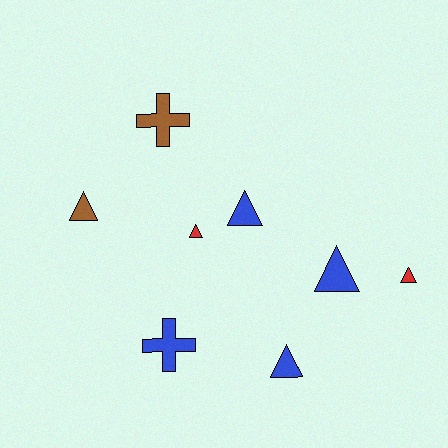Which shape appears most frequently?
Triangle, with 6 objects.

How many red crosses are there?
There are no red crosses.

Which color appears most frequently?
Blue, with 4 objects.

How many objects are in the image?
There are 8 objects.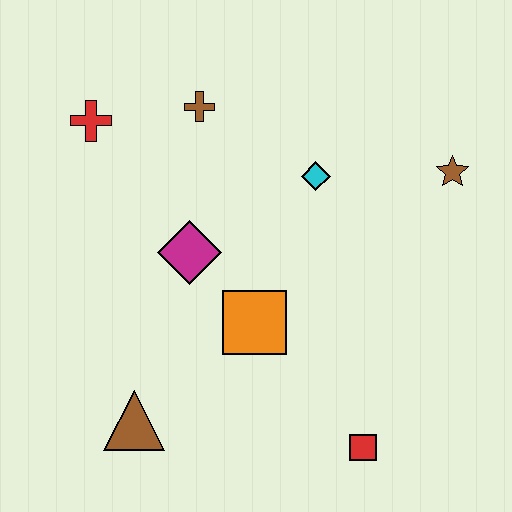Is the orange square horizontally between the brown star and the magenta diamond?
Yes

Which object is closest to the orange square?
The magenta diamond is closest to the orange square.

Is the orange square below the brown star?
Yes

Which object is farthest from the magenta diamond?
The brown star is farthest from the magenta diamond.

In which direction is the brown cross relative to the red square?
The brown cross is above the red square.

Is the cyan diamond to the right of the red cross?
Yes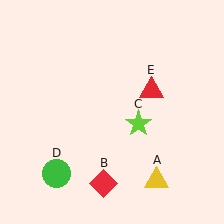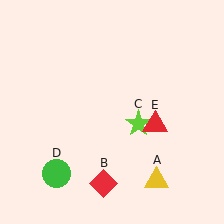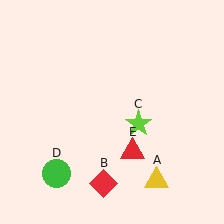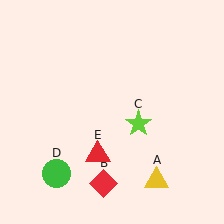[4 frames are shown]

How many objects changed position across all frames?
1 object changed position: red triangle (object E).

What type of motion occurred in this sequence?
The red triangle (object E) rotated clockwise around the center of the scene.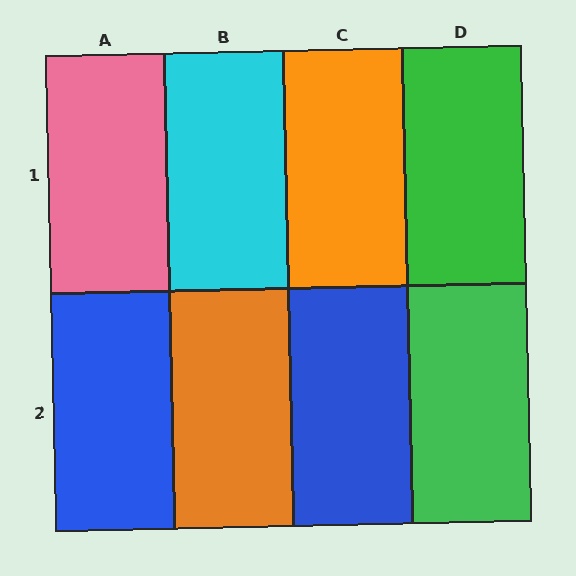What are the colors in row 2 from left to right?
Blue, orange, blue, green.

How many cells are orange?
2 cells are orange.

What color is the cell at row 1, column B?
Cyan.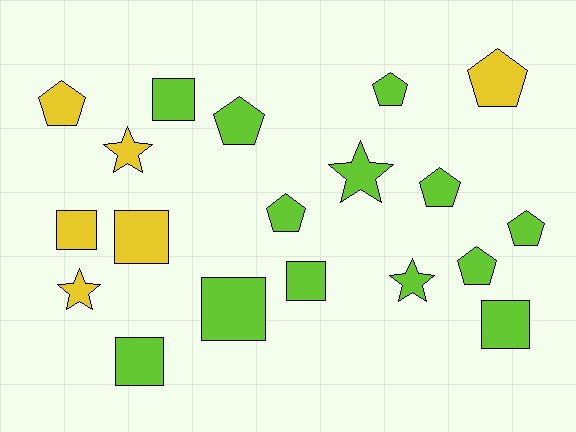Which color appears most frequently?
Lime, with 13 objects.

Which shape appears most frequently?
Pentagon, with 8 objects.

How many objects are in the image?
There are 19 objects.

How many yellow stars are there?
There are 2 yellow stars.